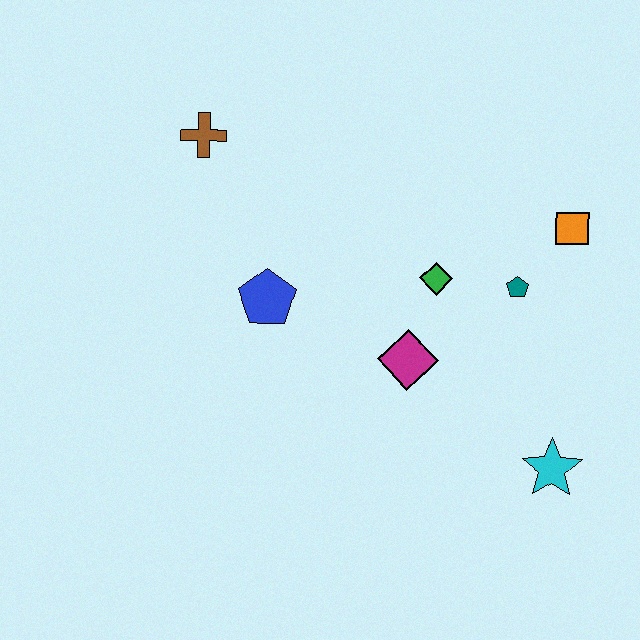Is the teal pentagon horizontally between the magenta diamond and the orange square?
Yes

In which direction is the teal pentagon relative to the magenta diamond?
The teal pentagon is to the right of the magenta diamond.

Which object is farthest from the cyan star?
The brown cross is farthest from the cyan star.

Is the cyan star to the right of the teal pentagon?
Yes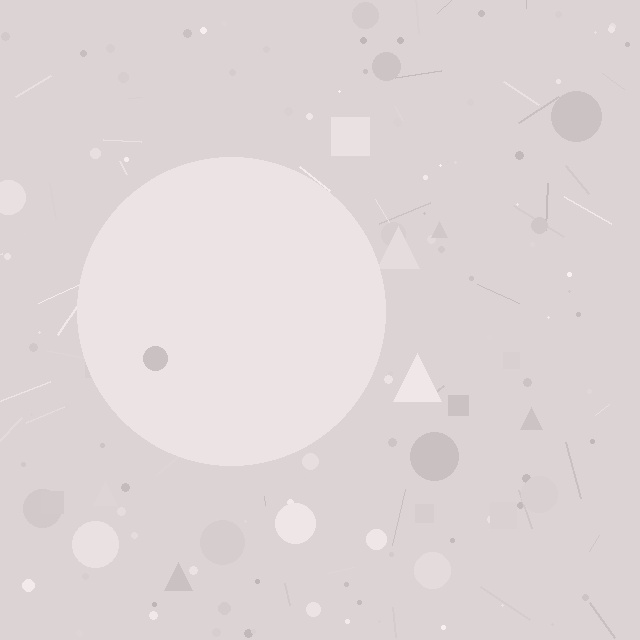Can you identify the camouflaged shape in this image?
The camouflaged shape is a circle.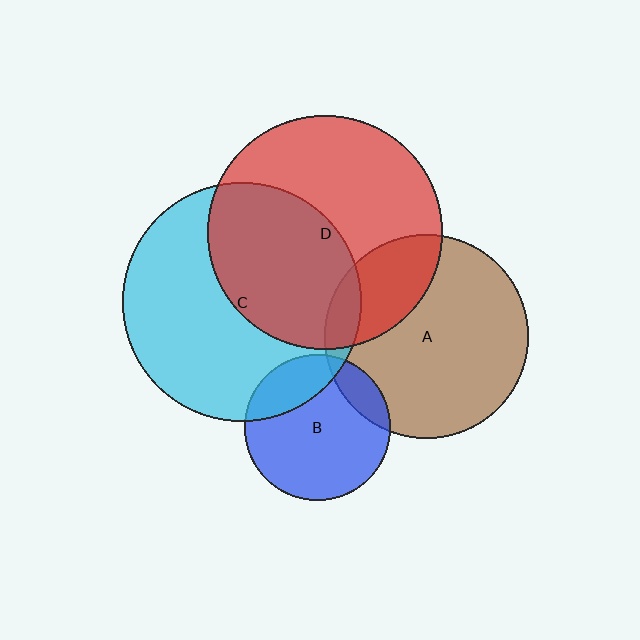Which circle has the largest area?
Circle C (cyan).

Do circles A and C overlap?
Yes.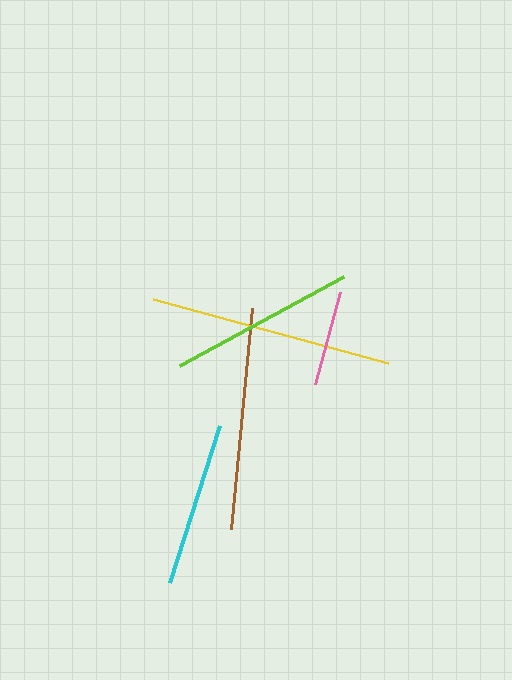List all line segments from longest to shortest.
From longest to shortest: yellow, brown, lime, cyan, pink.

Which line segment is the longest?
The yellow line is the longest at approximately 244 pixels.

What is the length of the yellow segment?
The yellow segment is approximately 244 pixels long.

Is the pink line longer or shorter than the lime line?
The lime line is longer than the pink line.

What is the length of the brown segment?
The brown segment is approximately 222 pixels long.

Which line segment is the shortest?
The pink line is the shortest at approximately 96 pixels.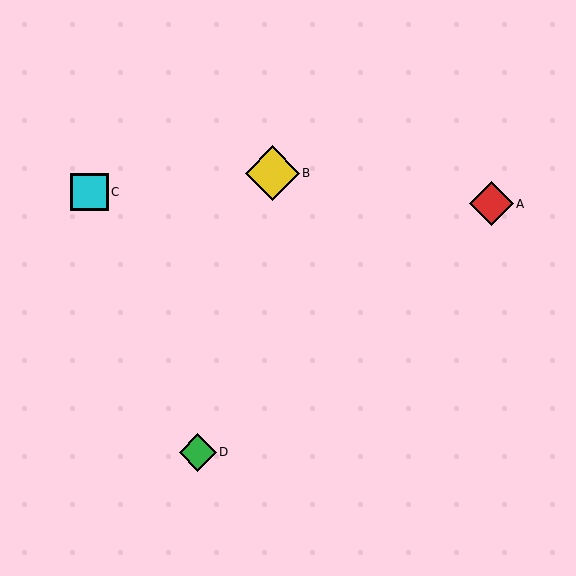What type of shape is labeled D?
Shape D is a green diamond.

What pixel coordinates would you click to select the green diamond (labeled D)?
Click at (198, 452) to select the green diamond D.